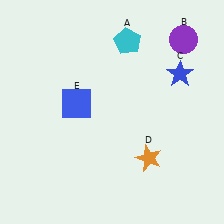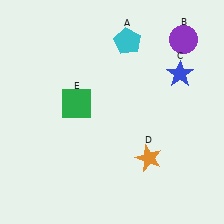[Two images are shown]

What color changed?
The square (E) changed from blue in Image 1 to green in Image 2.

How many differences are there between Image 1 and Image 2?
There is 1 difference between the two images.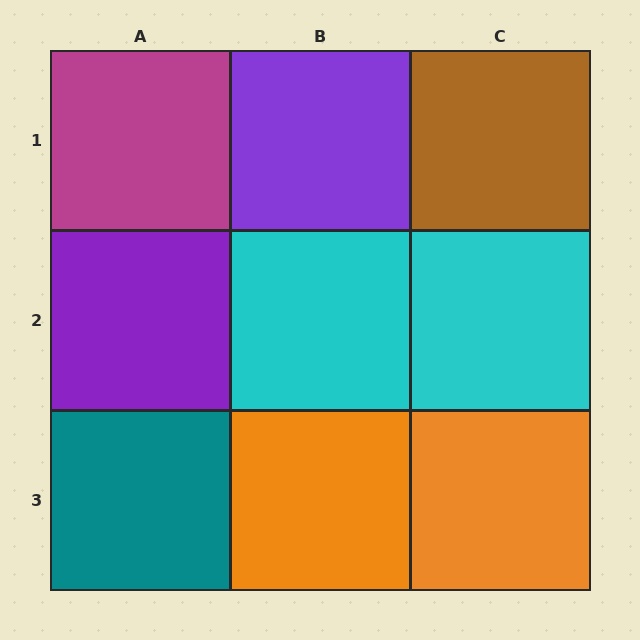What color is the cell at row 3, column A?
Teal.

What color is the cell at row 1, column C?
Brown.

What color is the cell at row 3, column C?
Orange.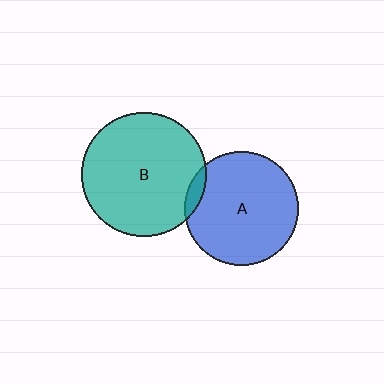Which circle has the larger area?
Circle B (teal).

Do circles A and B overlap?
Yes.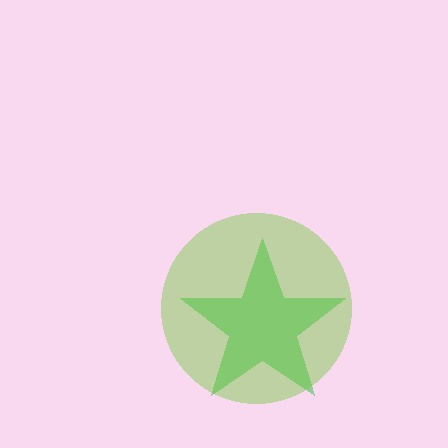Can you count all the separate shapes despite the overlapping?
Yes, there are 2 separate shapes.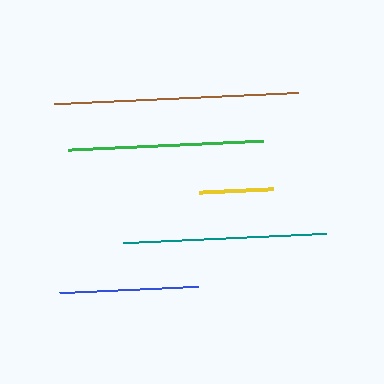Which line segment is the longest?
The brown line is the longest at approximately 244 pixels.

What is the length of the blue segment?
The blue segment is approximately 139 pixels long.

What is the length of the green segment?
The green segment is approximately 195 pixels long.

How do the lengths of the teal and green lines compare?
The teal and green lines are approximately the same length.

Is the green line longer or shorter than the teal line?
The teal line is longer than the green line.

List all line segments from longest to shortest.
From longest to shortest: brown, teal, green, blue, yellow.